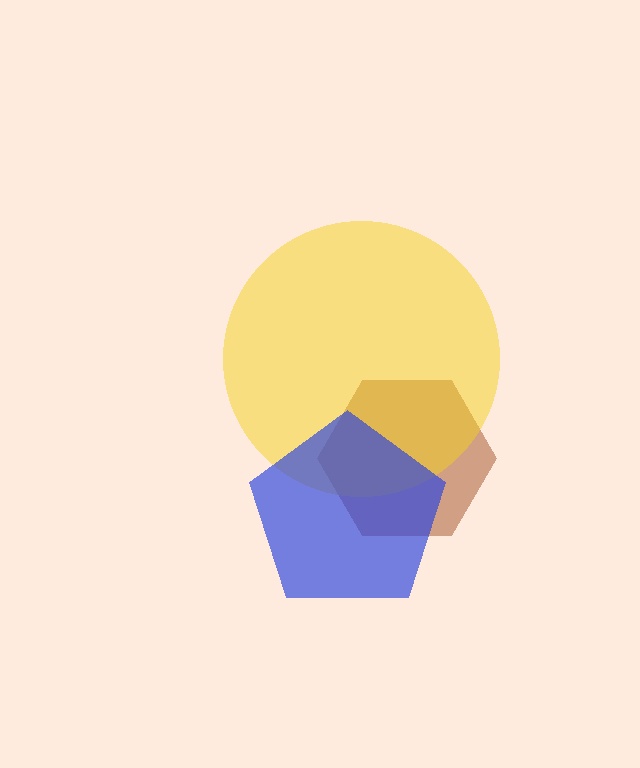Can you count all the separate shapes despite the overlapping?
Yes, there are 3 separate shapes.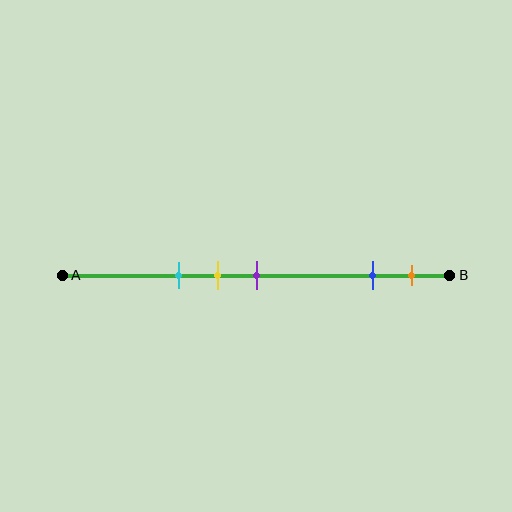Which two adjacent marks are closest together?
The yellow and purple marks are the closest adjacent pair.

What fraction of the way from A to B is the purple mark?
The purple mark is approximately 50% (0.5) of the way from A to B.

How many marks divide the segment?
There are 5 marks dividing the segment.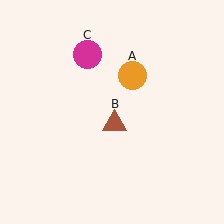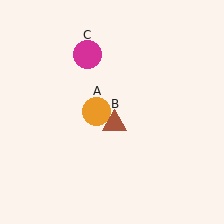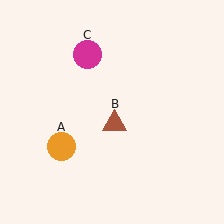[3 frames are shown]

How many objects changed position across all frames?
1 object changed position: orange circle (object A).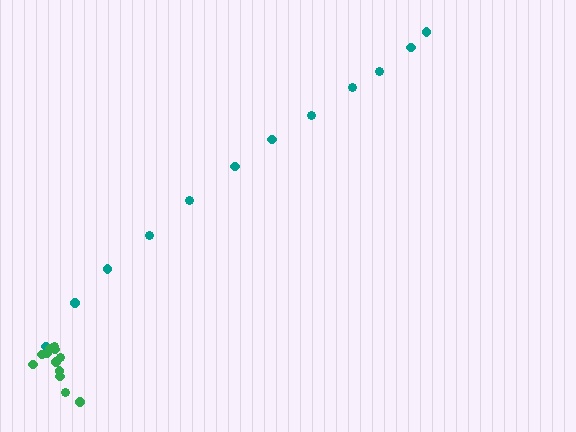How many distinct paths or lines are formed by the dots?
There are 2 distinct paths.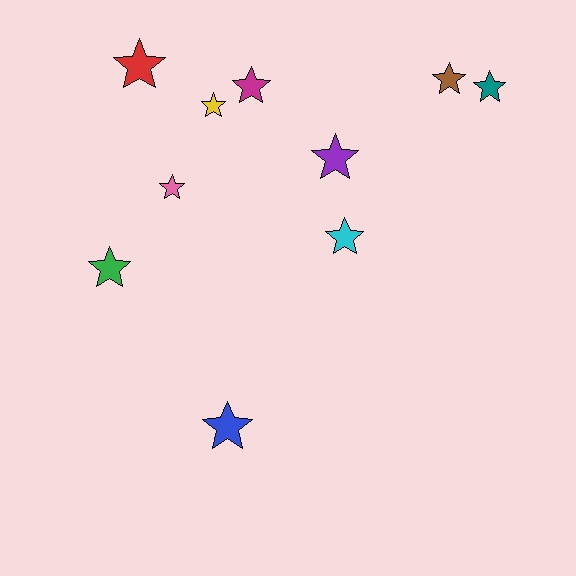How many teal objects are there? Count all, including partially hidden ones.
There is 1 teal object.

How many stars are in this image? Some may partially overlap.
There are 10 stars.